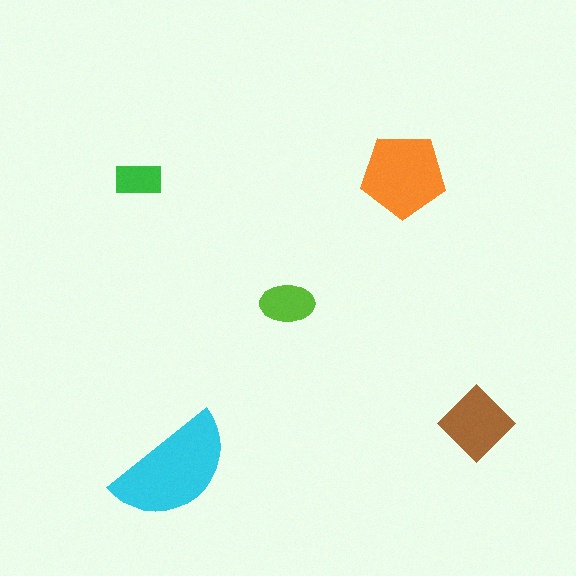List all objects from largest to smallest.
The cyan semicircle, the orange pentagon, the brown diamond, the lime ellipse, the green rectangle.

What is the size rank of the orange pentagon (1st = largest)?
2nd.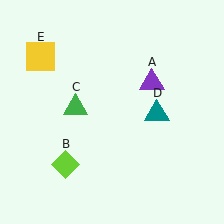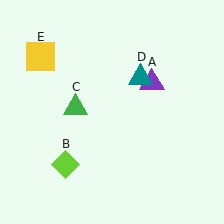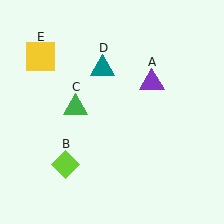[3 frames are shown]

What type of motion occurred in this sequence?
The teal triangle (object D) rotated counterclockwise around the center of the scene.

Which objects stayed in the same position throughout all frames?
Purple triangle (object A) and lime diamond (object B) and green triangle (object C) and yellow square (object E) remained stationary.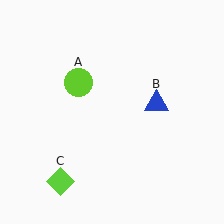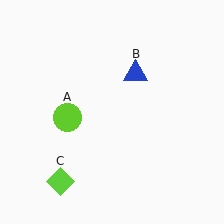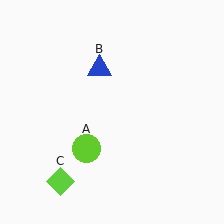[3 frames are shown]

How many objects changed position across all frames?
2 objects changed position: lime circle (object A), blue triangle (object B).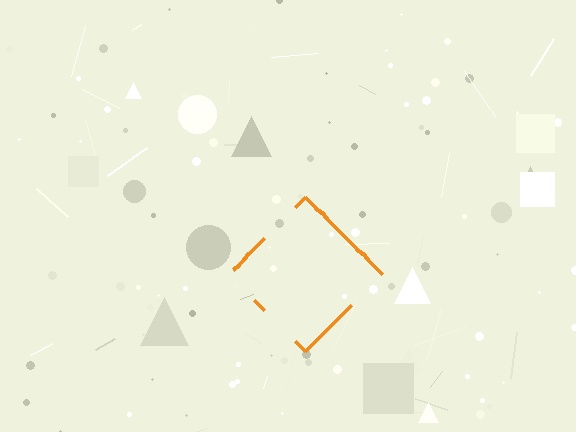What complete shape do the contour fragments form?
The contour fragments form a diamond.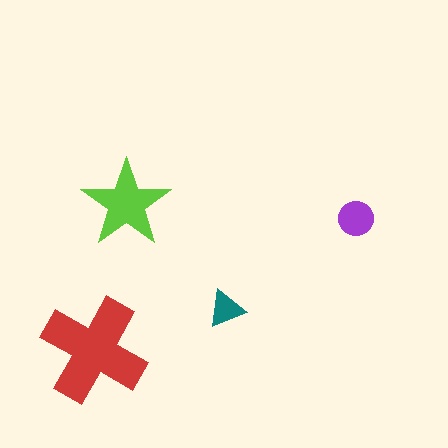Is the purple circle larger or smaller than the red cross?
Smaller.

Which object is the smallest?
The teal triangle.